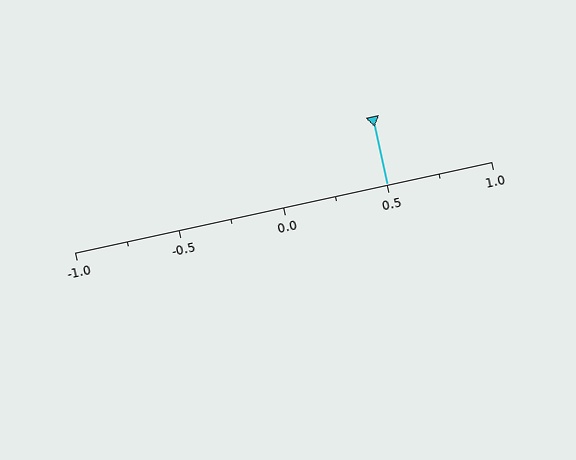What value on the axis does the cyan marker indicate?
The marker indicates approximately 0.5.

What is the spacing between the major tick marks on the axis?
The major ticks are spaced 0.5 apart.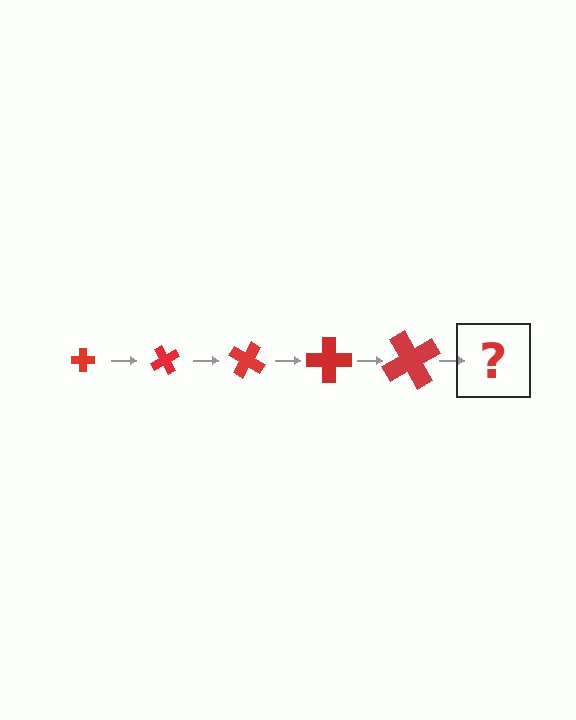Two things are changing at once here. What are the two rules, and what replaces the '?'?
The two rules are that the cross grows larger each step and it rotates 60 degrees each step. The '?' should be a cross, larger than the previous one and rotated 300 degrees from the start.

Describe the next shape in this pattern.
It should be a cross, larger than the previous one and rotated 300 degrees from the start.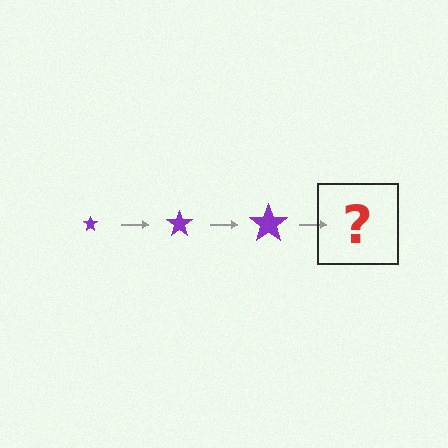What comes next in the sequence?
The next element should be a purple star, larger than the previous one.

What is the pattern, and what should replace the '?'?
The pattern is that the star gets progressively larger each step. The '?' should be a purple star, larger than the previous one.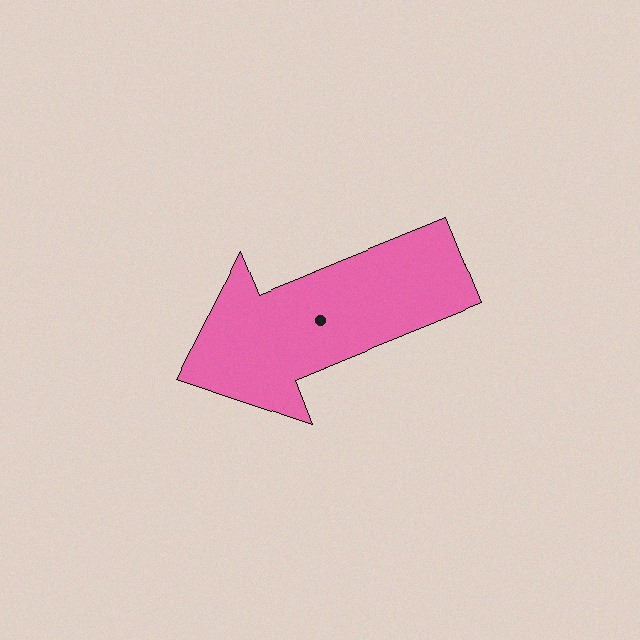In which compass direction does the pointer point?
West.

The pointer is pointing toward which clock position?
Roughly 8 o'clock.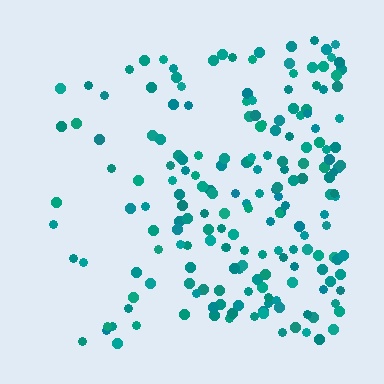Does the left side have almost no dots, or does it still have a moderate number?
Still a moderate number, just noticeably fewer than the right.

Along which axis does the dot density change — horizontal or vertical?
Horizontal.